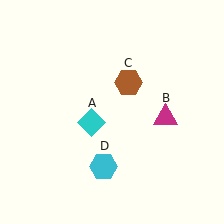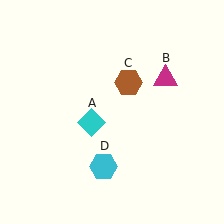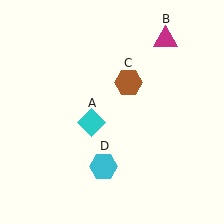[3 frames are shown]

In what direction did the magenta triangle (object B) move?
The magenta triangle (object B) moved up.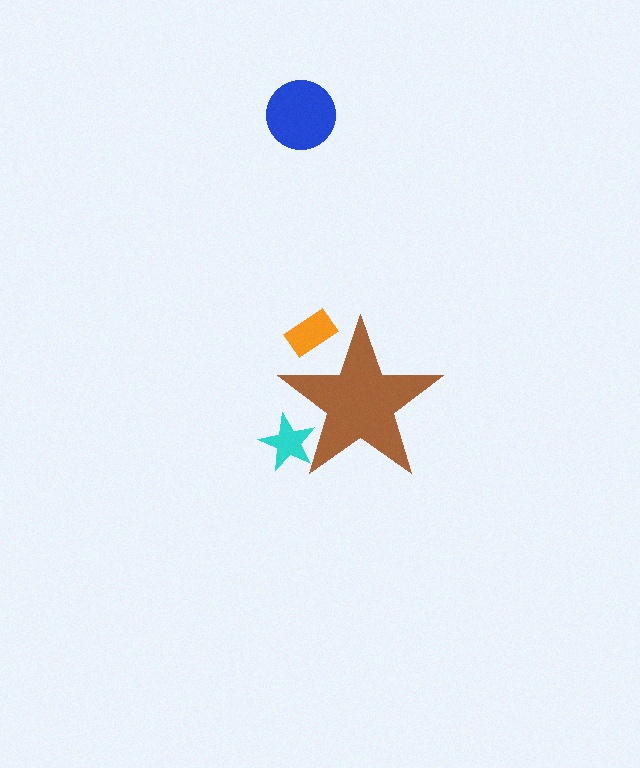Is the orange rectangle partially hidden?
Yes, the orange rectangle is partially hidden behind the brown star.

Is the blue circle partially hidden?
No, the blue circle is fully visible.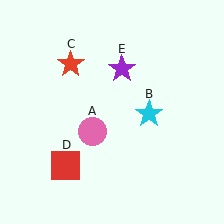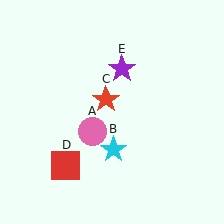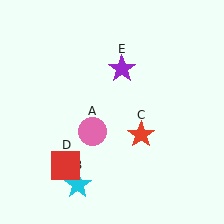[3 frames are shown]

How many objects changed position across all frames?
2 objects changed position: cyan star (object B), red star (object C).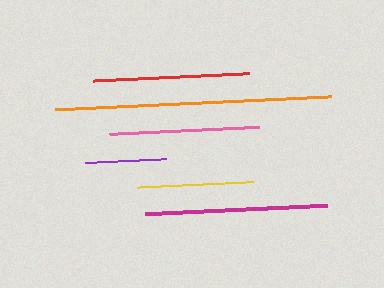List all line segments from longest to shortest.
From longest to shortest: orange, magenta, red, pink, yellow, purple.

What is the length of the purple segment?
The purple segment is approximately 81 pixels long.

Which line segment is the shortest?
The purple line is the shortest at approximately 81 pixels.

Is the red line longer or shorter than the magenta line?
The magenta line is longer than the red line.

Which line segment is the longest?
The orange line is the longest at approximately 276 pixels.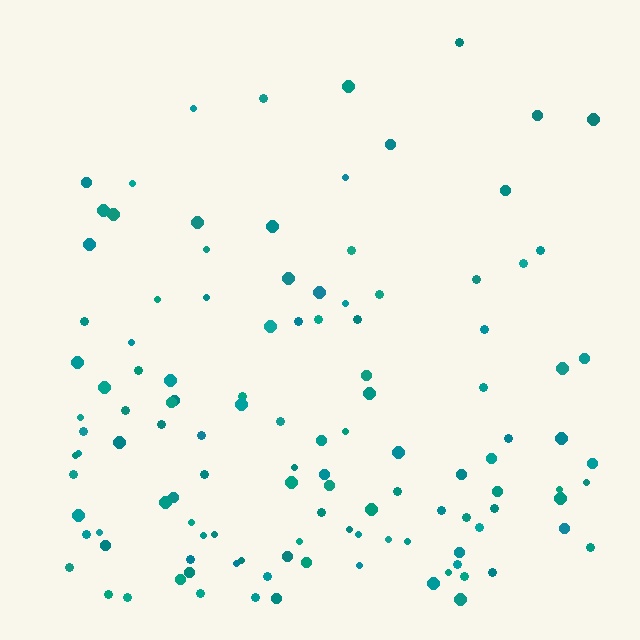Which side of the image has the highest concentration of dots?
The bottom.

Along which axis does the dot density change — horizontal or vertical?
Vertical.